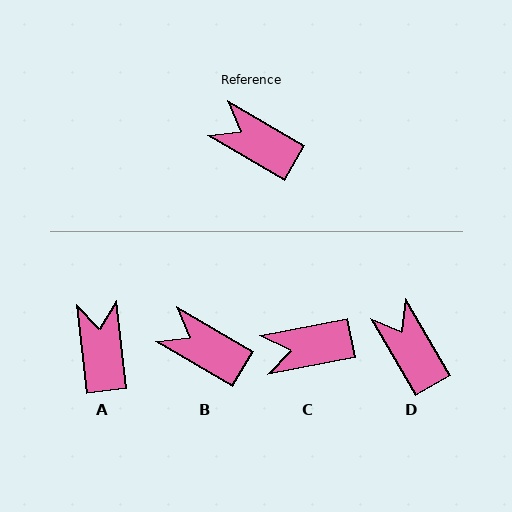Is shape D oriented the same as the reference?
No, it is off by about 30 degrees.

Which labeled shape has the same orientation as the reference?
B.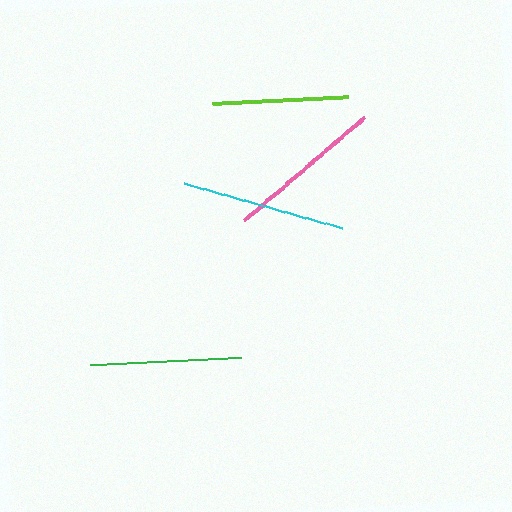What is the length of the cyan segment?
The cyan segment is approximately 163 pixels long.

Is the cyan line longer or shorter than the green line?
The cyan line is longer than the green line.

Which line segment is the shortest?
The lime line is the shortest at approximately 136 pixels.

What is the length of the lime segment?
The lime segment is approximately 136 pixels long.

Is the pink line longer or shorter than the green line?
The pink line is longer than the green line.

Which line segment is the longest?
The cyan line is the longest at approximately 163 pixels.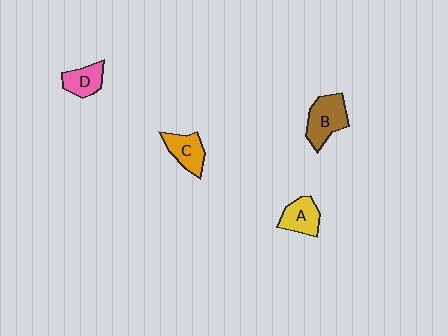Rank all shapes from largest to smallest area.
From largest to smallest: B (brown), C (orange), A (yellow), D (pink).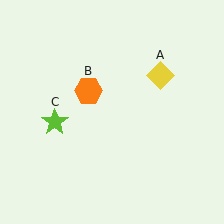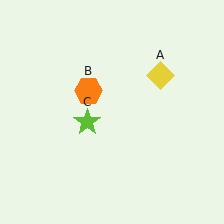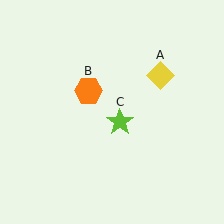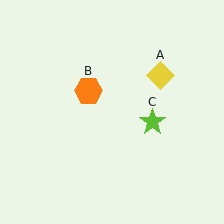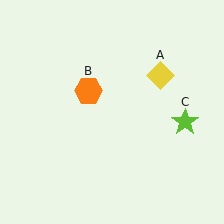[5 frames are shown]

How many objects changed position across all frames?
1 object changed position: lime star (object C).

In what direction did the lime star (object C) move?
The lime star (object C) moved right.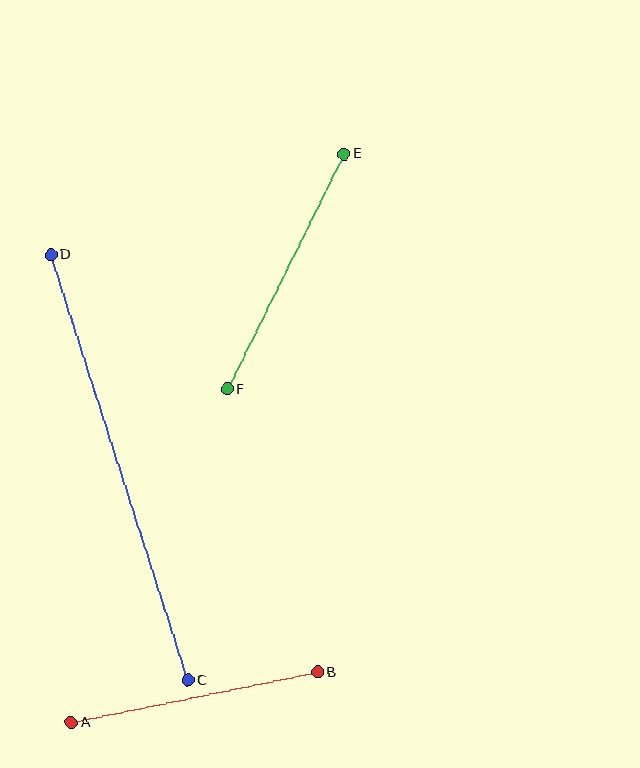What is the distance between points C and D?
The distance is approximately 447 pixels.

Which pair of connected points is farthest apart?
Points C and D are farthest apart.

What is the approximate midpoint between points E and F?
The midpoint is at approximately (286, 272) pixels.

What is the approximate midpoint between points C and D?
The midpoint is at approximately (119, 467) pixels.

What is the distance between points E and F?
The distance is approximately 263 pixels.